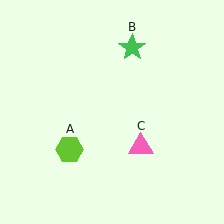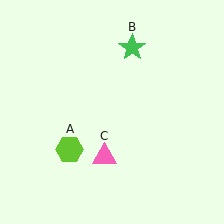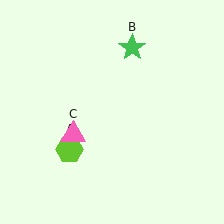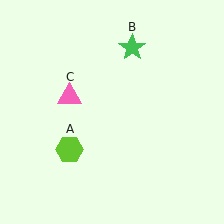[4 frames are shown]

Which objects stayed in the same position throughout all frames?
Lime hexagon (object A) and green star (object B) remained stationary.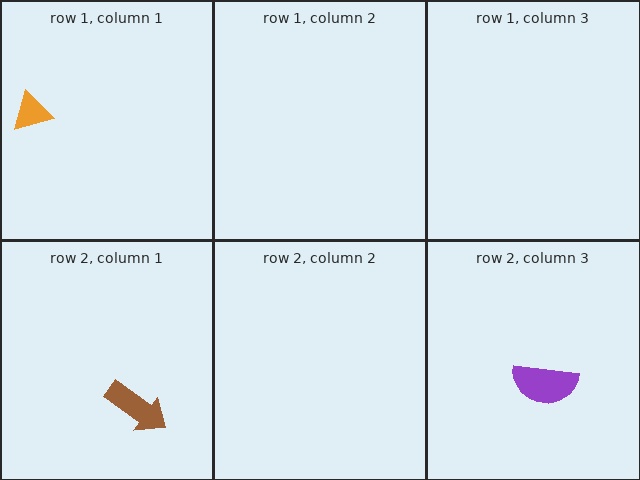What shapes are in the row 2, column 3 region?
The purple semicircle.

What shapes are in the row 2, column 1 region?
The brown arrow.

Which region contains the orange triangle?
The row 1, column 1 region.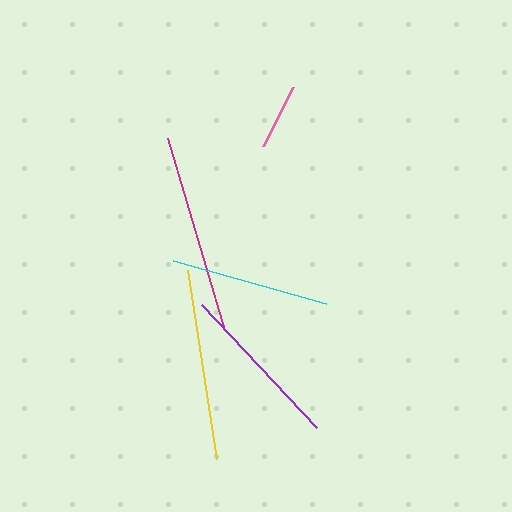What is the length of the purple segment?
The purple segment is approximately 168 pixels long.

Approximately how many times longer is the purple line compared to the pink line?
The purple line is approximately 2.5 times the length of the pink line.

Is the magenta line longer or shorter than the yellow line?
The magenta line is longer than the yellow line.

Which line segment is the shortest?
The pink line is the shortest at approximately 66 pixels.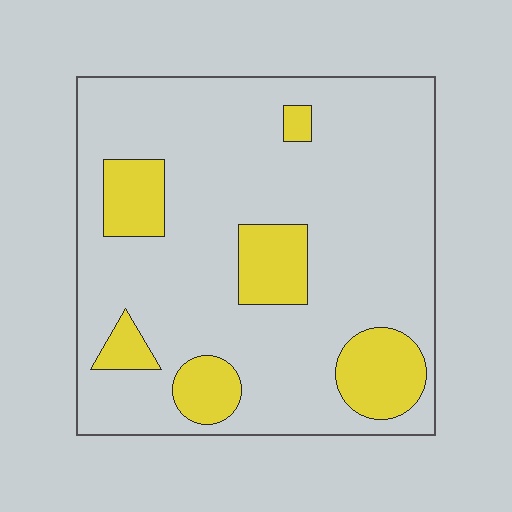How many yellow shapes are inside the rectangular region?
6.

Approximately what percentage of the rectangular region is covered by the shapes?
Approximately 20%.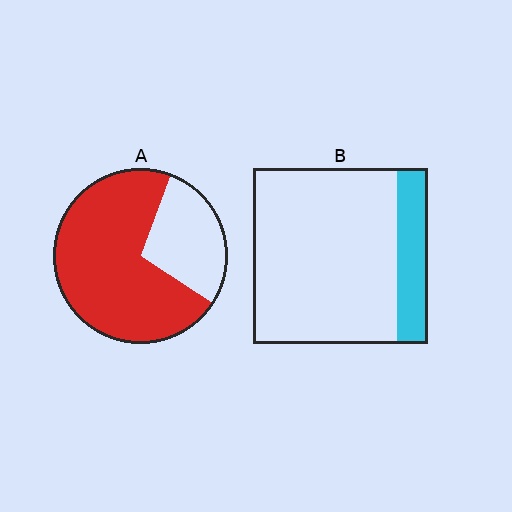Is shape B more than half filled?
No.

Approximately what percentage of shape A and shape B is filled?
A is approximately 70% and B is approximately 20%.